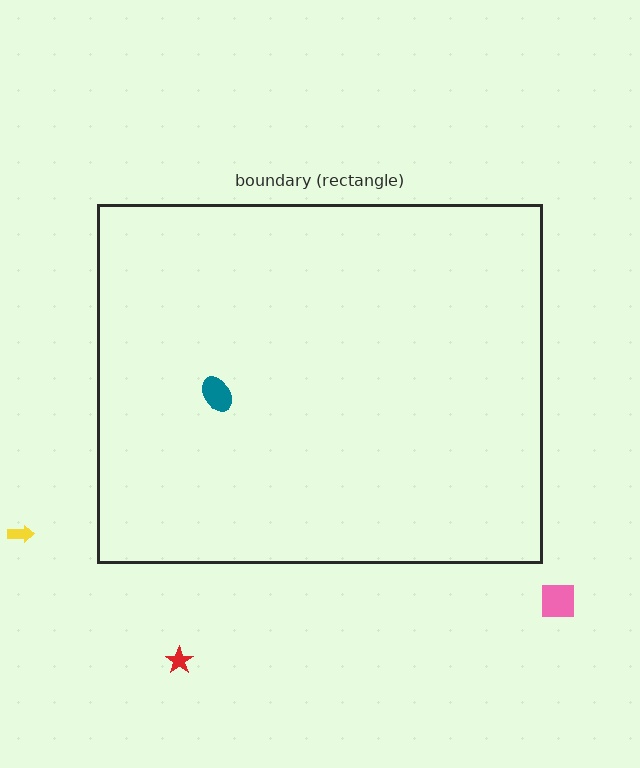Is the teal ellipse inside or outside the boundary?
Inside.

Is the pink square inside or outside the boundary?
Outside.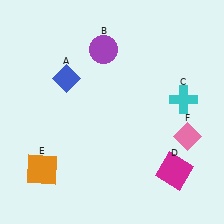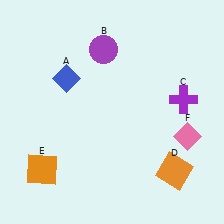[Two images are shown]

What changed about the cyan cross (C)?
In Image 1, C is cyan. In Image 2, it changed to purple.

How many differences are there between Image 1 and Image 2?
There are 2 differences between the two images.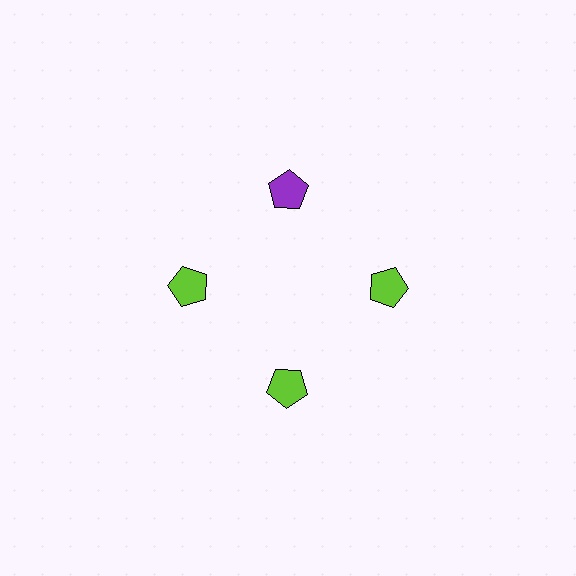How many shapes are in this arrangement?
There are 4 shapes arranged in a ring pattern.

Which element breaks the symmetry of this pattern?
The purple pentagon at roughly the 12 o'clock position breaks the symmetry. All other shapes are lime pentagons.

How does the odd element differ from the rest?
It has a different color: purple instead of lime.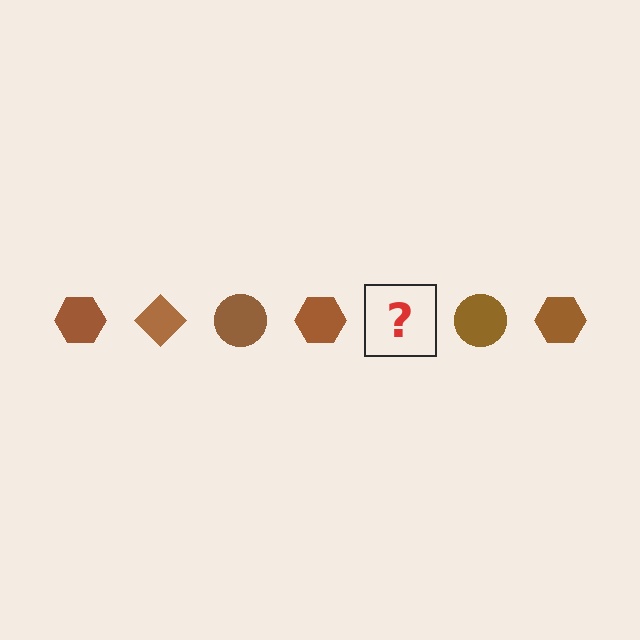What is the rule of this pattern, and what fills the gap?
The rule is that the pattern cycles through hexagon, diamond, circle shapes in brown. The gap should be filled with a brown diamond.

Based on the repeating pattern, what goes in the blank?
The blank should be a brown diamond.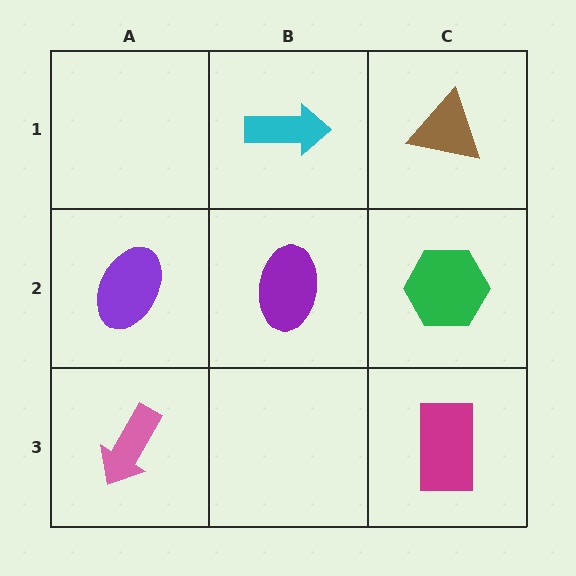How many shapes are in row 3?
2 shapes.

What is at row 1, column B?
A cyan arrow.